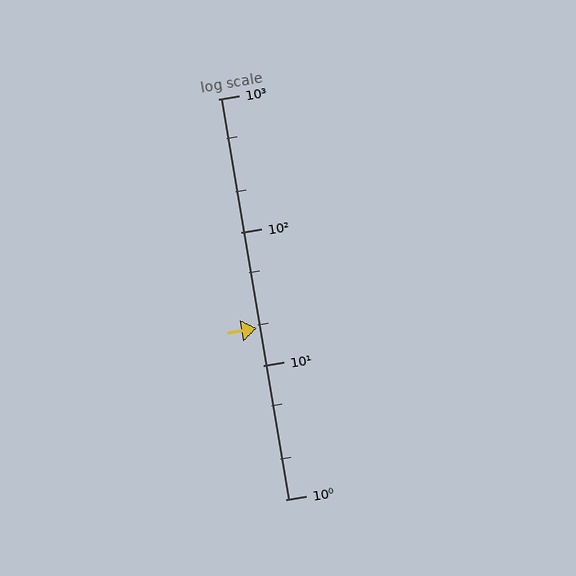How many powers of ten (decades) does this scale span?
The scale spans 3 decades, from 1 to 1000.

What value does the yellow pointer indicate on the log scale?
The pointer indicates approximately 19.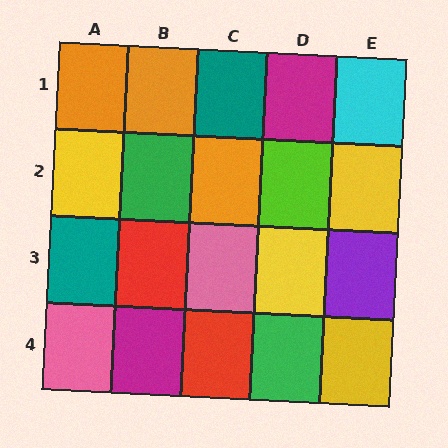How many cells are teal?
2 cells are teal.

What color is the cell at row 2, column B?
Green.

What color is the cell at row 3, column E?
Purple.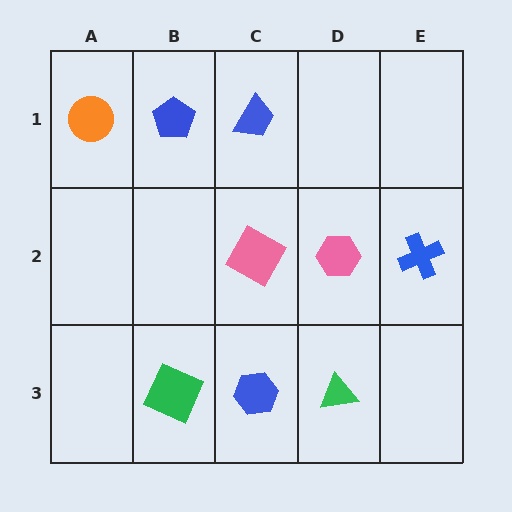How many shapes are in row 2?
3 shapes.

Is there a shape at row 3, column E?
No, that cell is empty.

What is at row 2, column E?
A blue cross.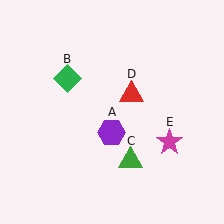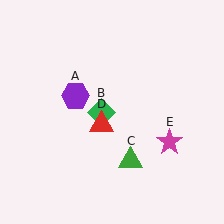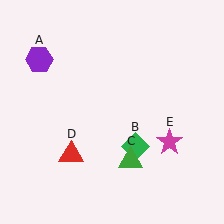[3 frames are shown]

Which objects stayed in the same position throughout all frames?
Green triangle (object C) and magenta star (object E) remained stationary.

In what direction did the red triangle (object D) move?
The red triangle (object D) moved down and to the left.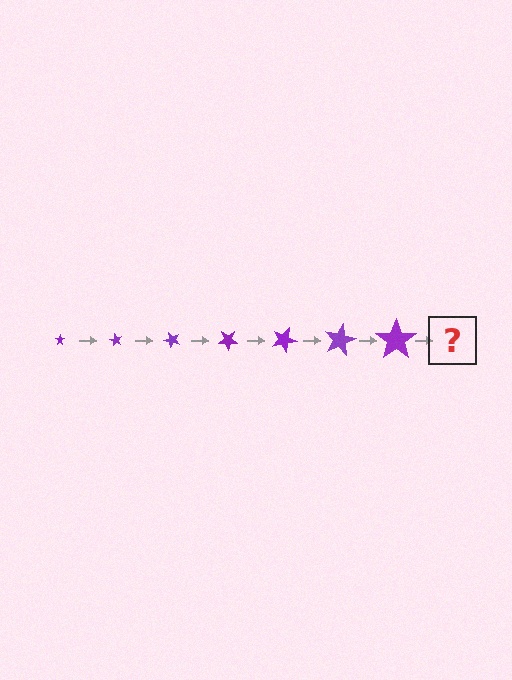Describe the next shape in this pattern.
It should be a star, larger than the previous one and rotated 420 degrees from the start.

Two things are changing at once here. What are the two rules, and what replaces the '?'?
The two rules are that the star grows larger each step and it rotates 60 degrees each step. The '?' should be a star, larger than the previous one and rotated 420 degrees from the start.